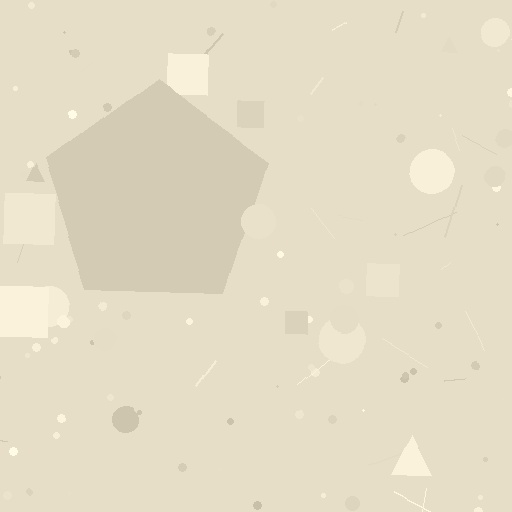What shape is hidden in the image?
A pentagon is hidden in the image.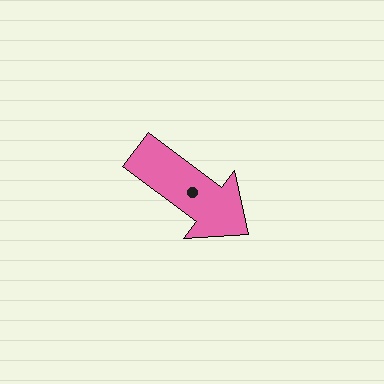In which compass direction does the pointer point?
Southeast.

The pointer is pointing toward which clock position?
Roughly 4 o'clock.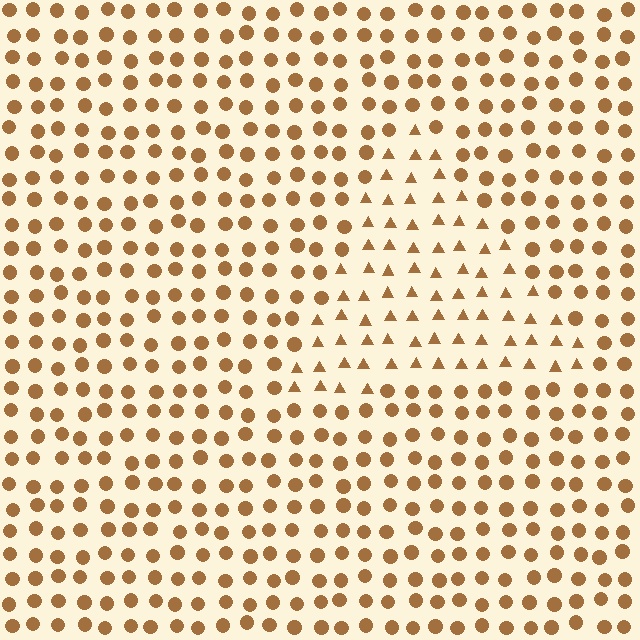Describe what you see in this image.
The image is filled with small brown elements arranged in a uniform grid. A triangle-shaped region contains triangles, while the surrounding area contains circles. The boundary is defined purely by the change in element shape.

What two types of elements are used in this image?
The image uses triangles inside the triangle region and circles outside it.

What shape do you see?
I see a triangle.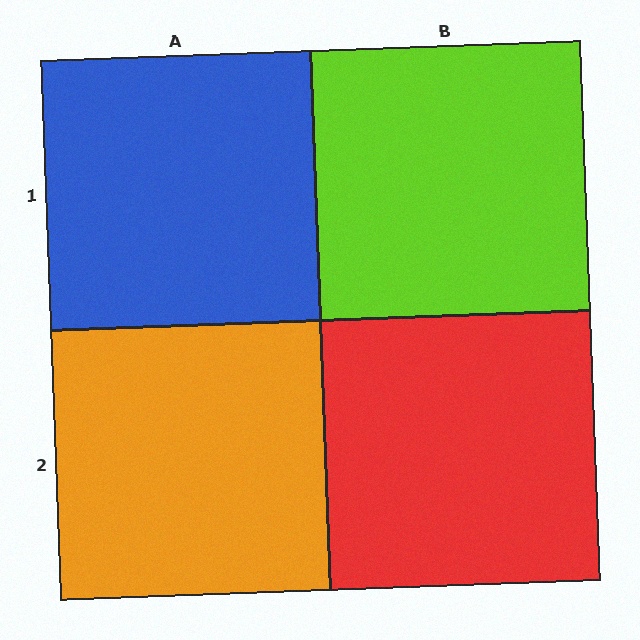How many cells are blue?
1 cell is blue.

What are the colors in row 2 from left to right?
Orange, red.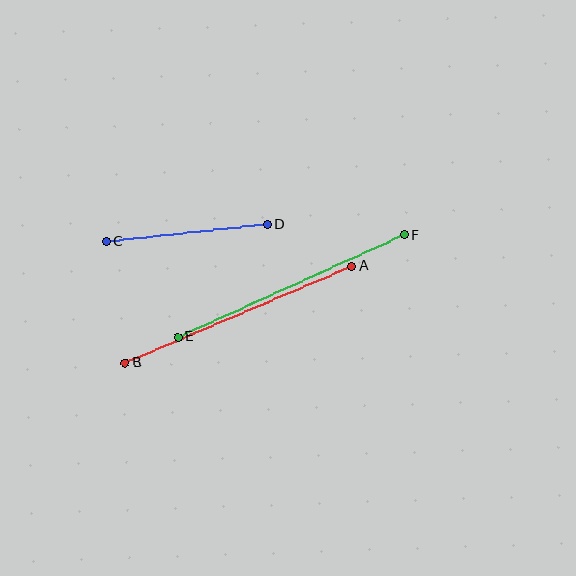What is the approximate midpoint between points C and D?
The midpoint is at approximately (187, 233) pixels.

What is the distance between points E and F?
The distance is approximately 249 pixels.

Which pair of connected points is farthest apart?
Points E and F are farthest apart.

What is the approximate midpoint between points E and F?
The midpoint is at approximately (291, 286) pixels.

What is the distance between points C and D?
The distance is approximately 161 pixels.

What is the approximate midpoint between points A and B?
The midpoint is at approximately (239, 314) pixels.